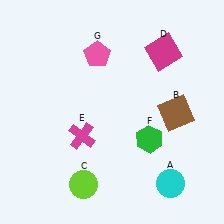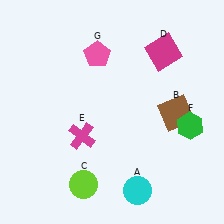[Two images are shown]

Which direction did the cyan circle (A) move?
The cyan circle (A) moved left.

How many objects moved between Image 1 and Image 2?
2 objects moved between the two images.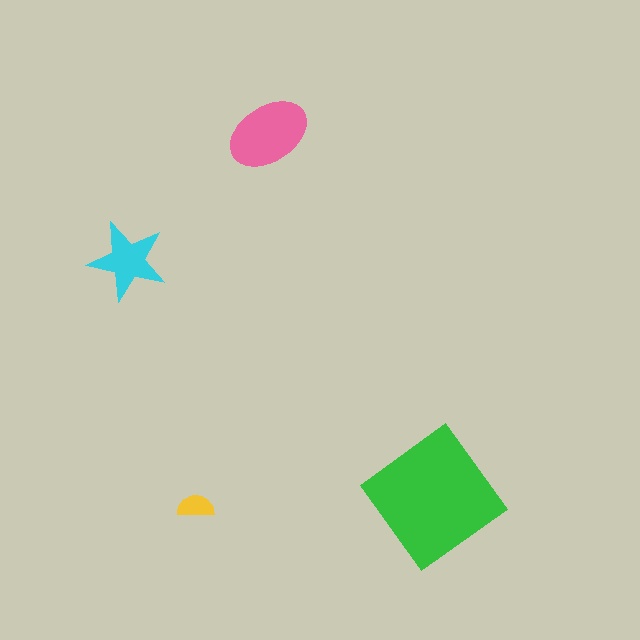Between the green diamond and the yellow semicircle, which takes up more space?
The green diamond.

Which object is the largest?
The green diamond.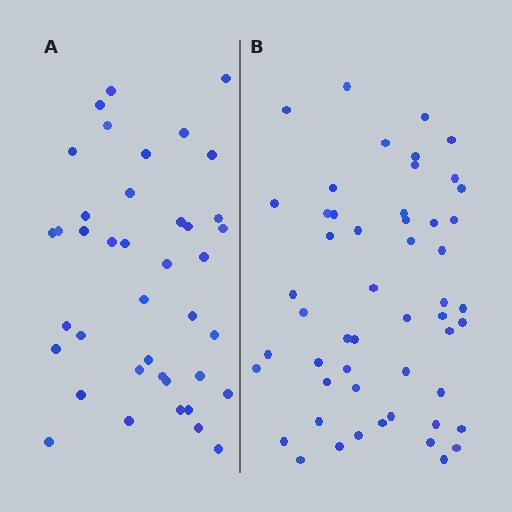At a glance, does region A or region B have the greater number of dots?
Region B (the right region) has more dots.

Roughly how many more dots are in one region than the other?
Region B has roughly 12 or so more dots than region A.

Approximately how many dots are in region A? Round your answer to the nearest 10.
About 40 dots.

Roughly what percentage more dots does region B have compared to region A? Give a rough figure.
About 30% more.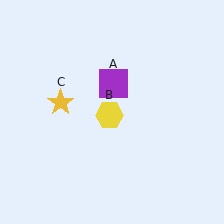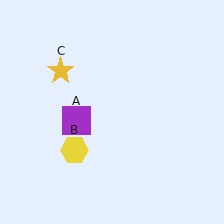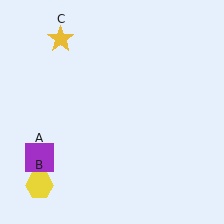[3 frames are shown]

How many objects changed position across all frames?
3 objects changed position: purple square (object A), yellow hexagon (object B), yellow star (object C).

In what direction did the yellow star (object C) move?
The yellow star (object C) moved up.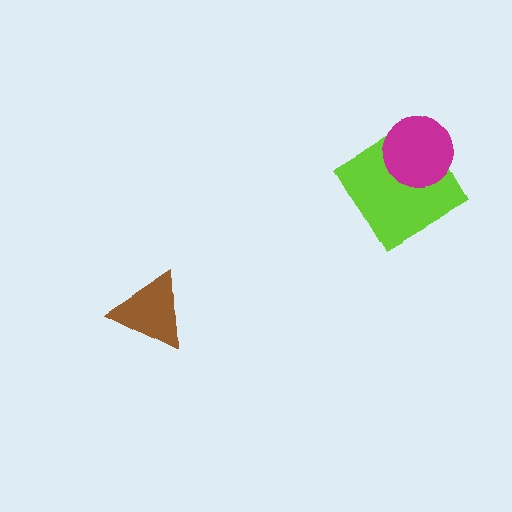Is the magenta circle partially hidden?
No, no other shape covers it.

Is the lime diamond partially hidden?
Yes, it is partially covered by another shape.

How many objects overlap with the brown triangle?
0 objects overlap with the brown triangle.